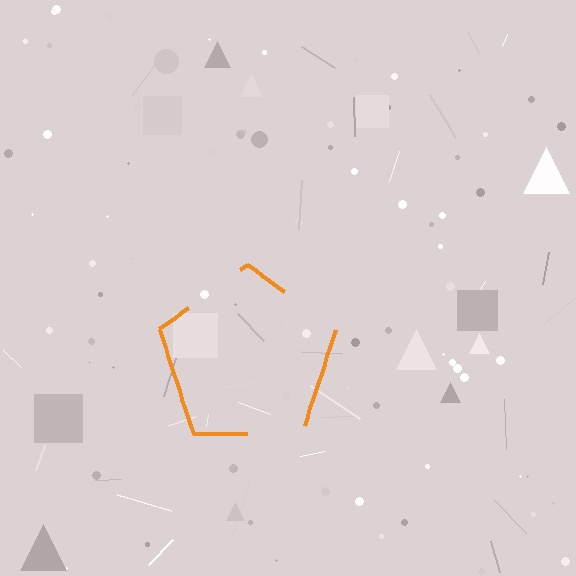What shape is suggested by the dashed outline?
The dashed outline suggests a pentagon.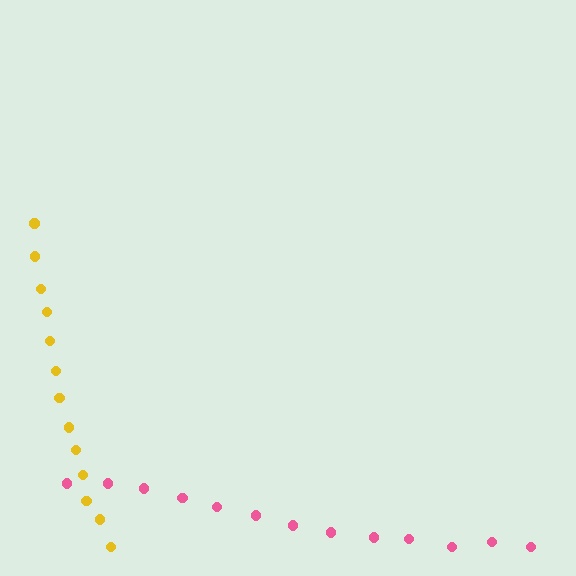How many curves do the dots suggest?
There are 2 distinct paths.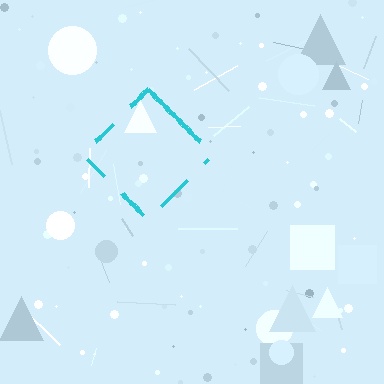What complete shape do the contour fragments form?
The contour fragments form a diamond.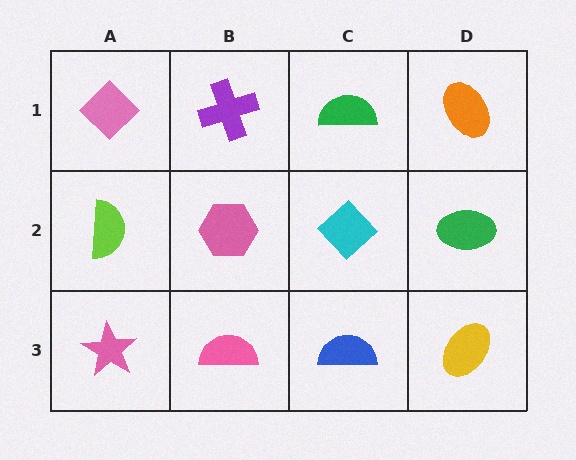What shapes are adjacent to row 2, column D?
An orange ellipse (row 1, column D), a yellow ellipse (row 3, column D), a cyan diamond (row 2, column C).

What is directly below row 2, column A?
A pink star.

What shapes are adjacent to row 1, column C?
A cyan diamond (row 2, column C), a purple cross (row 1, column B), an orange ellipse (row 1, column D).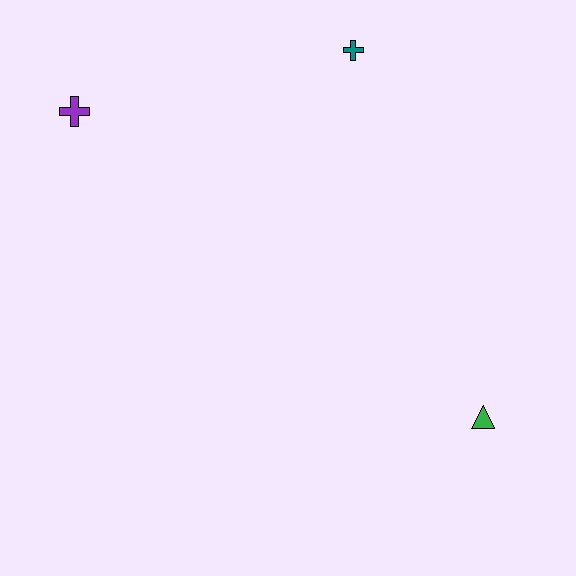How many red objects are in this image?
There are no red objects.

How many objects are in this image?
There are 3 objects.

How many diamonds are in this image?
There are no diamonds.